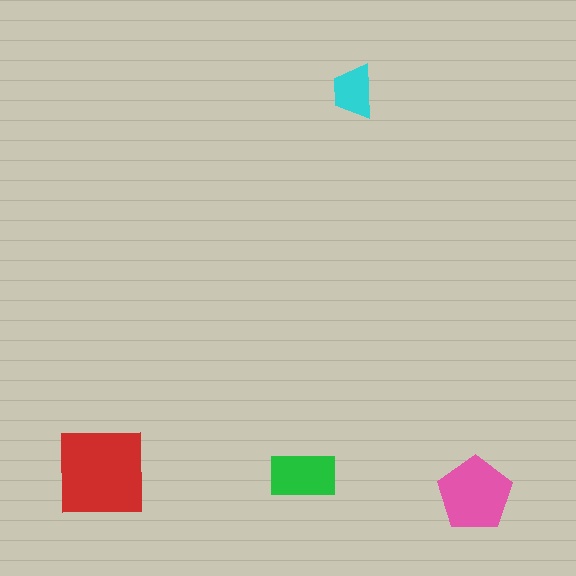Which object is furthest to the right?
The pink pentagon is rightmost.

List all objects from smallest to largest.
The cyan trapezoid, the green rectangle, the pink pentagon, the red square.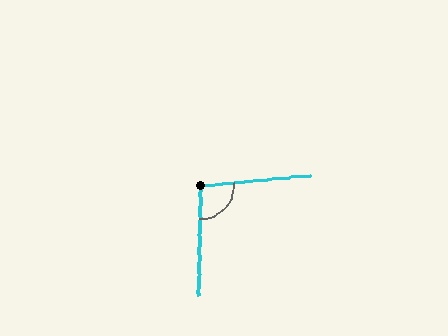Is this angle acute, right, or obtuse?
It is obtuse.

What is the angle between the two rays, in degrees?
Approximately 97 degrees.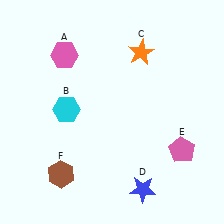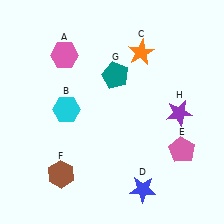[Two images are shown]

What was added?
A teal pentagon (G), a purple star (H) were added in Image 2.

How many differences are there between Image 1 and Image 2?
There are 2 differences between the two images.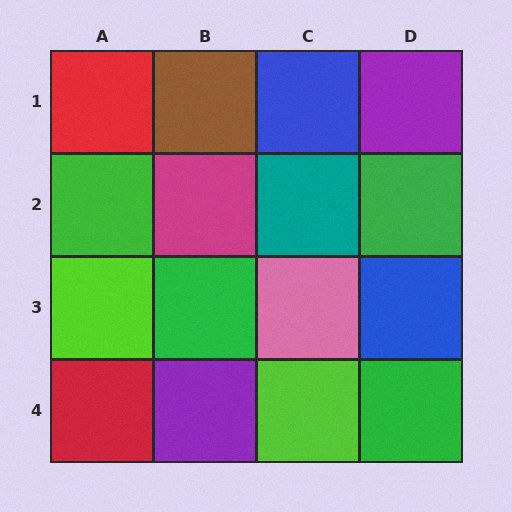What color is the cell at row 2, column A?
Green.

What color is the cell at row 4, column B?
Purple.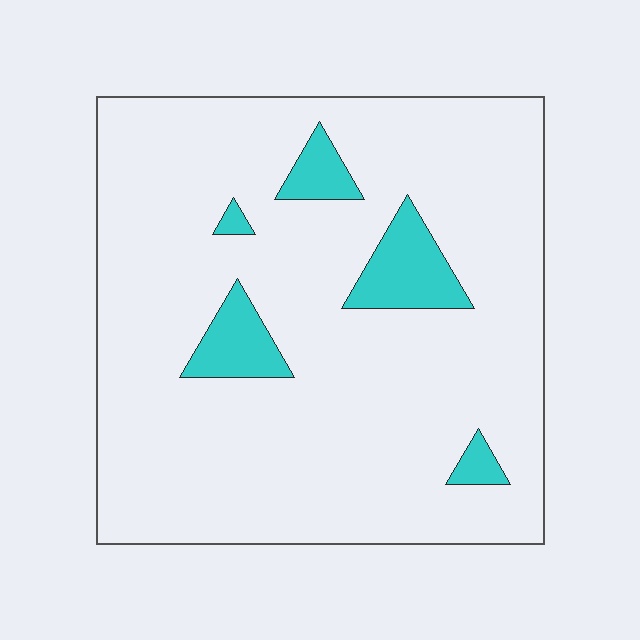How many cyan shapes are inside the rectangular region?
5.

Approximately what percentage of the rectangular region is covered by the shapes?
Approximately 10%.